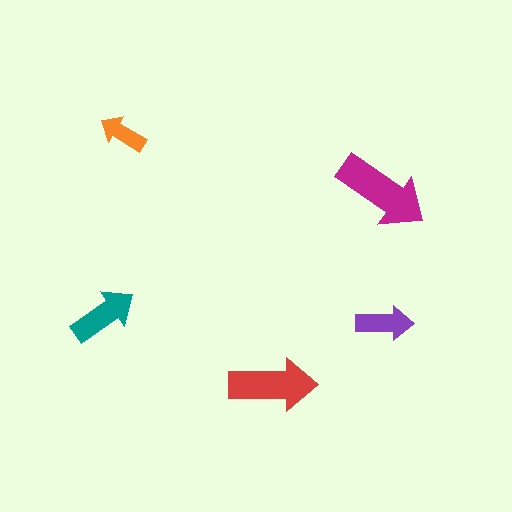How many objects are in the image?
There are 5 objects in the image.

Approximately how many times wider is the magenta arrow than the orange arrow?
About 2 times wider.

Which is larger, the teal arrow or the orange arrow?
The teal one.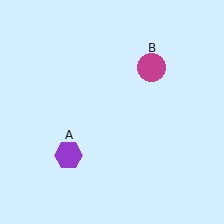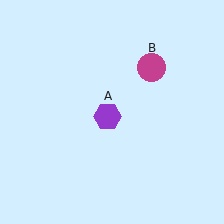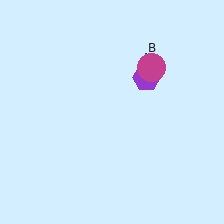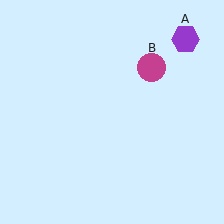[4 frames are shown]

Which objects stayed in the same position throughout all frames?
Magenta circle (object B) remained stationary.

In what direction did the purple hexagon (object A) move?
The purple hexagon (object A) moved up and to the right.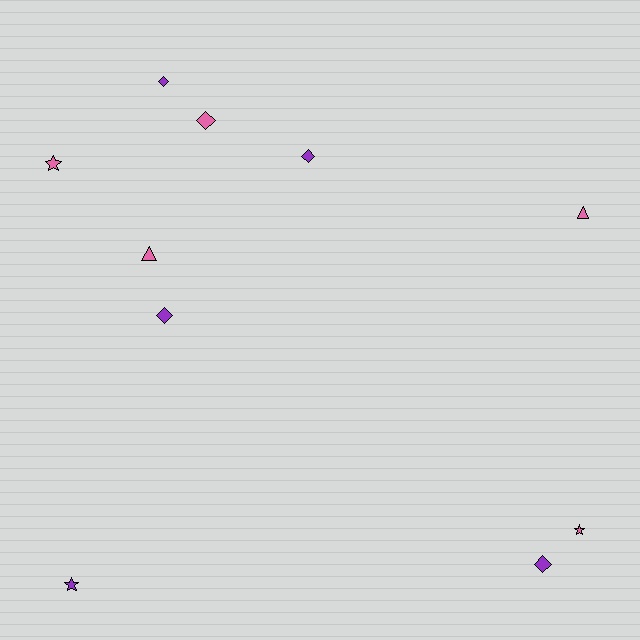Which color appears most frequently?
Purple, with 5 objects.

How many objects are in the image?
There are 10 objects.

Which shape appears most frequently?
Diamond, with 5 objects.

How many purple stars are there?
There is 1 purple star.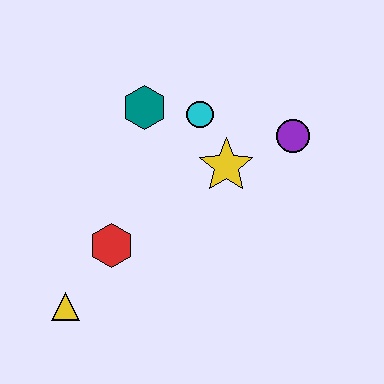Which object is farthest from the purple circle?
The yellow triangle is farthest from the purple circle.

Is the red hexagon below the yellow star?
Yes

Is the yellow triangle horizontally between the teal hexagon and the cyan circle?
No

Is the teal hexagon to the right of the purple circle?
No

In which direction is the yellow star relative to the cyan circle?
The yellow star is below the cyan circle.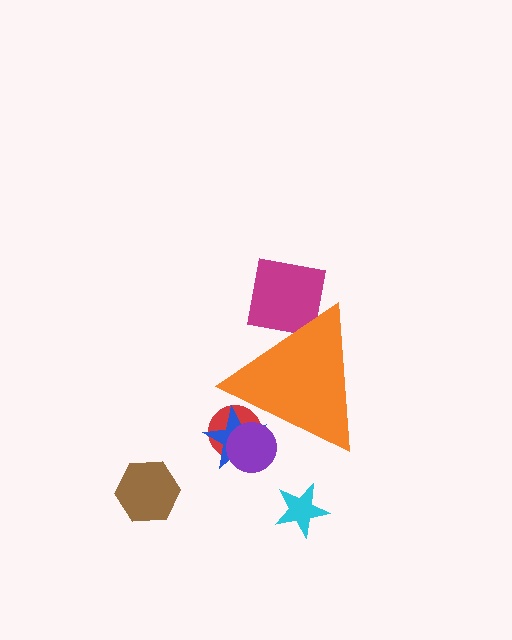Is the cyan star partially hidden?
No, the cyan star is fully visible.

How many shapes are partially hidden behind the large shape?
4 shapes are partially hidden.